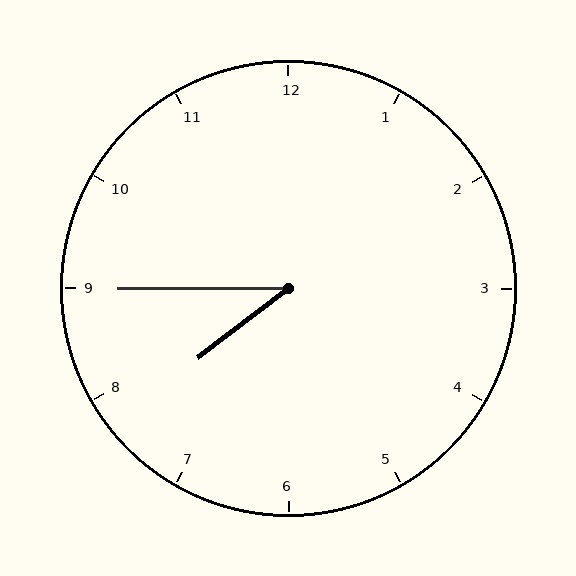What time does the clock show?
7:45.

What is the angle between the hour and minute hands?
Approximately 38 degrees.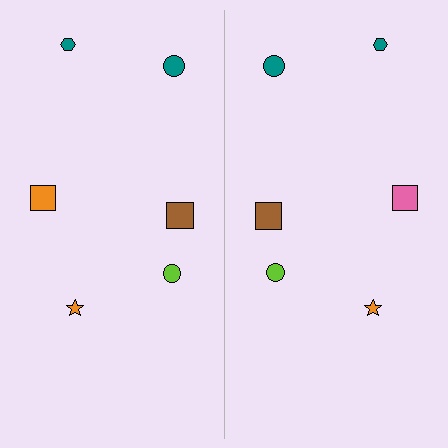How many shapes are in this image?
There are 12 shapes in this image.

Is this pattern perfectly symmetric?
No, the pattern is not perfectly symmetric. The pink square on the right side breaks the symmetry — its mirror counterpart is orange.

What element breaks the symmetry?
The pink square on the right side breaks the symmetry — its mirror counterpart is orange.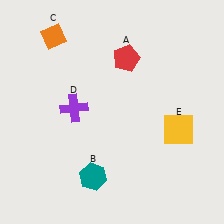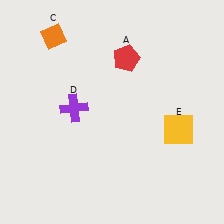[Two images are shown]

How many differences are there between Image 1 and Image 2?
There is 1 difference between the two images.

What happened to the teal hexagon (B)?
The teal hexagon (B) was removed in Image 2. It was in the bottom-left area of Image 1.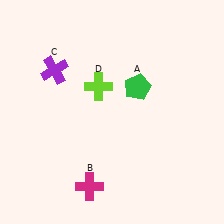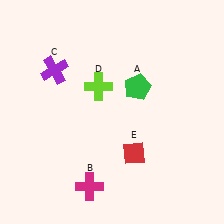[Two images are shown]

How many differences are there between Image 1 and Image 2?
There is 1 difference between the two images.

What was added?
A red diamond (E) was added in Image 2.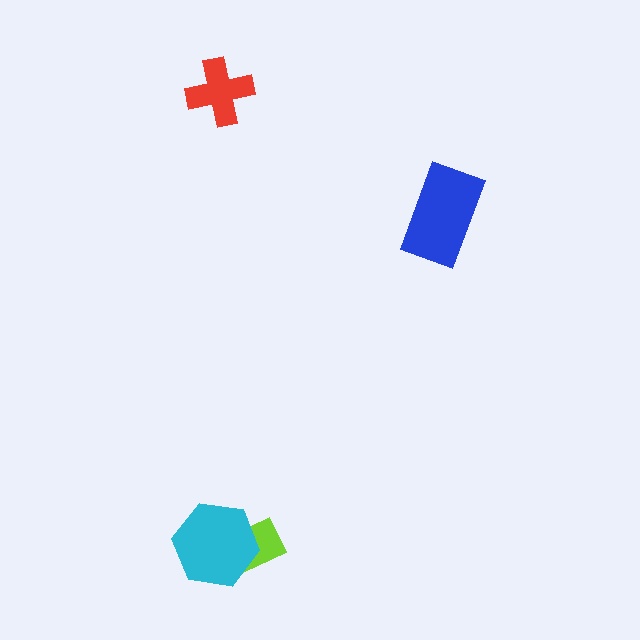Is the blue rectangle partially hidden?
No, no other shape covers it.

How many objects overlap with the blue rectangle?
0 objects overlap with the blue rectangle.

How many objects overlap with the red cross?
0 objects overlap with the red cross.